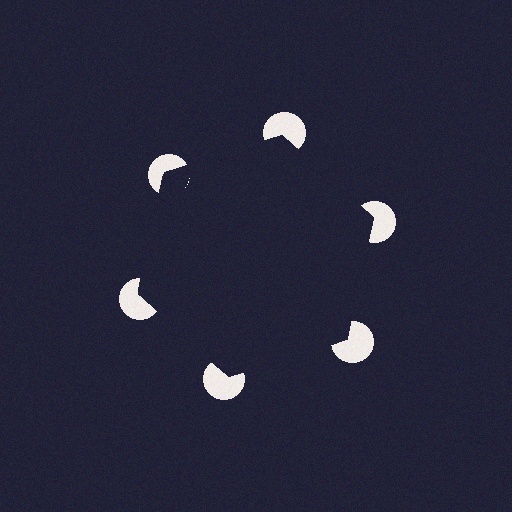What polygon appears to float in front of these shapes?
An illusory hexagon — its edges are inferred from the aligned wedge cuts in the pac-man discs, not physically drawn.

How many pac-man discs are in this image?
There are 6 — one at each vertex of the illusory hexagon.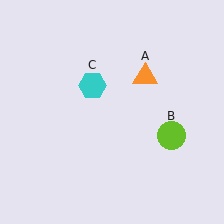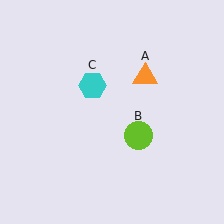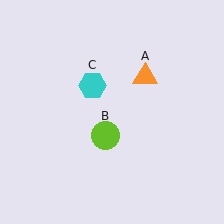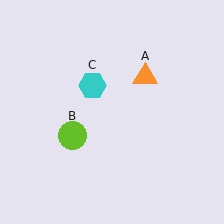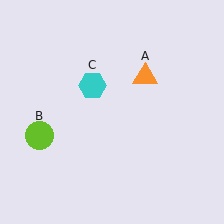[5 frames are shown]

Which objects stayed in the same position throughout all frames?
Orange triangle (object A) and cyan hexagon (object C) remained stationary.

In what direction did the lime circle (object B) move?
The lime circle (object B) moved left.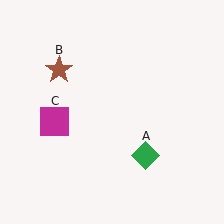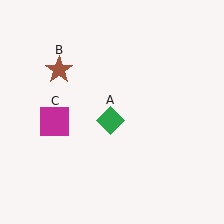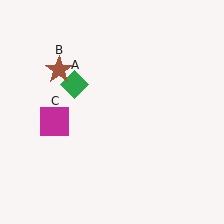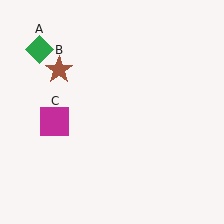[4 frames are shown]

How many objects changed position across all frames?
1 object changed position: green diamond (object A).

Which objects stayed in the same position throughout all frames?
Brown star (object B) and magenta square (object C) remained stationary.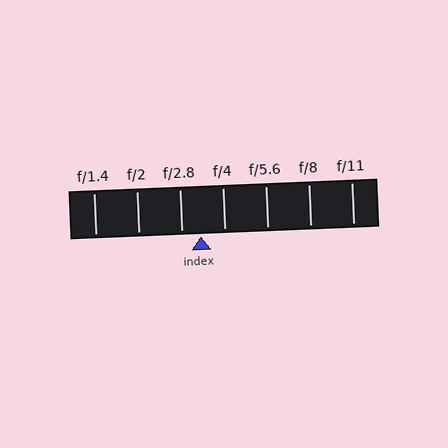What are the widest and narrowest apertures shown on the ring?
The widest aperture shown is f/1.4 and the narrowest is f/11.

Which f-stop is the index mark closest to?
The index mark is closest to f/2.8.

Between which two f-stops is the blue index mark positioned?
The index mark is between f/2.8 and f/4.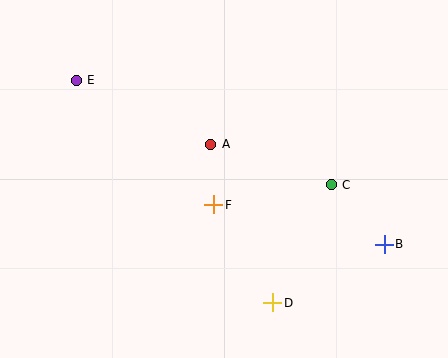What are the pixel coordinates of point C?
Point C is at (331, 185).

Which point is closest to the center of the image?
Point F at (214, 205) is closest to the center.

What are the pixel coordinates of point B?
Point B is at (384, 244).